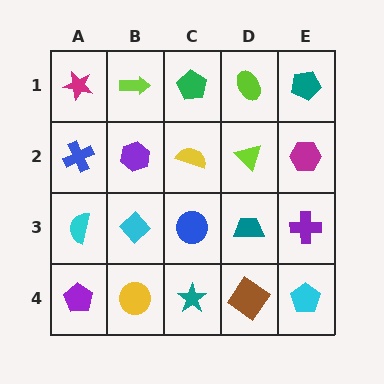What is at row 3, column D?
A teal trapezoid.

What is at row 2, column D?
A lime triangle.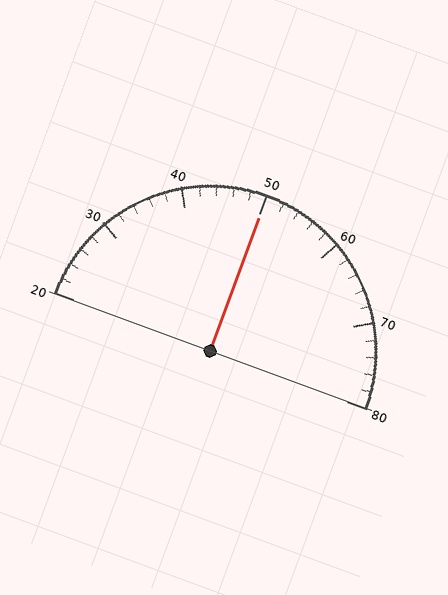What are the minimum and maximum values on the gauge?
The gauge ranges from 20 to 80.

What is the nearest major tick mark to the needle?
The nearest major tick mark is 50.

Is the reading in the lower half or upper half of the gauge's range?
The reading is in the upper half of the range (20 to 80).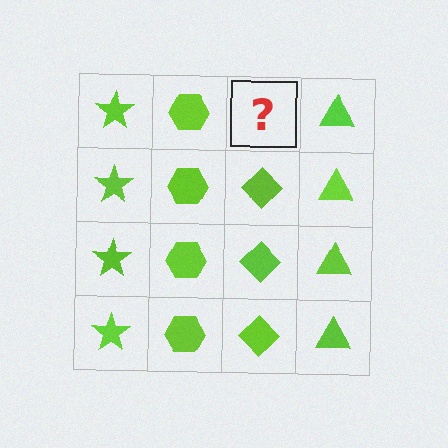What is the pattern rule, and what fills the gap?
The rule is that each column has a consistent shape. The gap should be filled with a lime diamond.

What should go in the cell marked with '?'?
The missing cell should contain a lime diamond.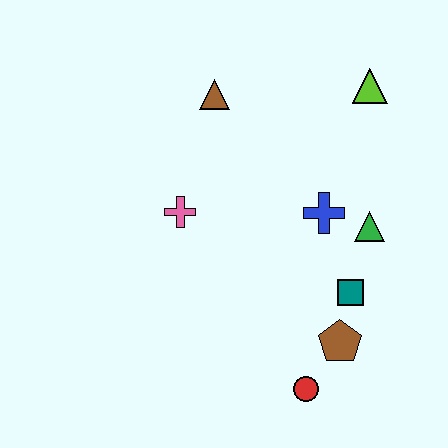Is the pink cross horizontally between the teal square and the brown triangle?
No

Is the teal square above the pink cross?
No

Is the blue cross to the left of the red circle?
No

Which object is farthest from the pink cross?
The lime triangle is farthest from the pink cross.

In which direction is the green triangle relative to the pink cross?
The green triangle is to the right of the pink cross.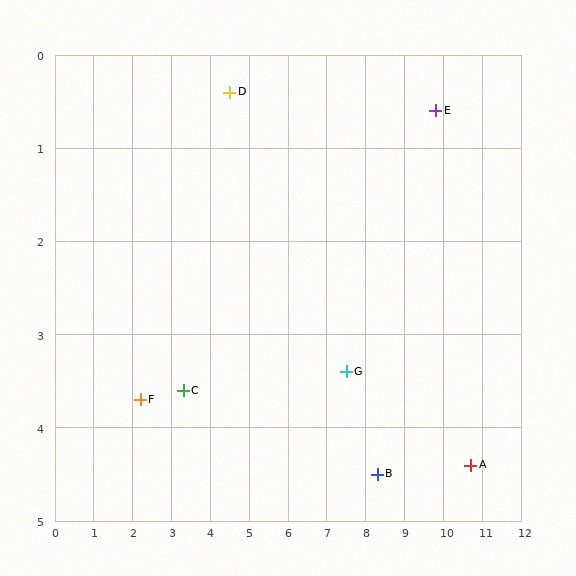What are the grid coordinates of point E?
Point E is at approximately (9.8, 0.6).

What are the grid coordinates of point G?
Point G is at approximately (7.5, 3.4).